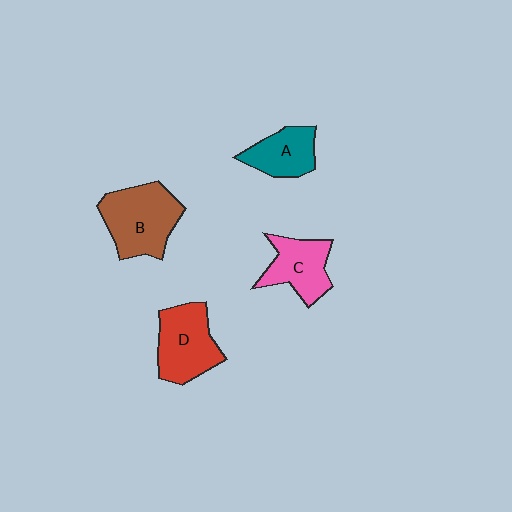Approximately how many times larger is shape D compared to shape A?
Approximately 1.4 times.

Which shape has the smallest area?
Shape A (teal).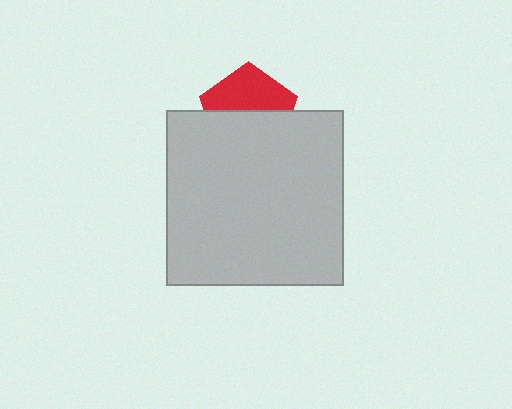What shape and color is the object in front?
The object in front is a light gray rectangle.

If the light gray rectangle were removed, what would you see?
You would see the complete red pentagon.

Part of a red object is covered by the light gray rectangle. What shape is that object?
It is a pentagon.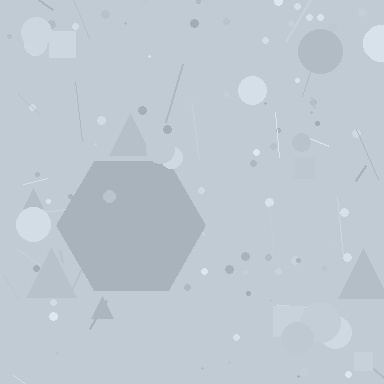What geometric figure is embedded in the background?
A hexagon is embedded in the background.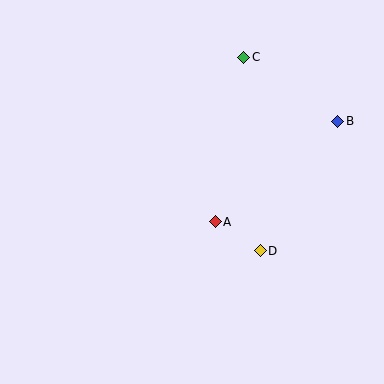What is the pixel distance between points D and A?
The distance between D and A is 53 pixels.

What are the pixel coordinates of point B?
Point B is at (338, 121).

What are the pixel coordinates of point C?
Point C is at (244, 57).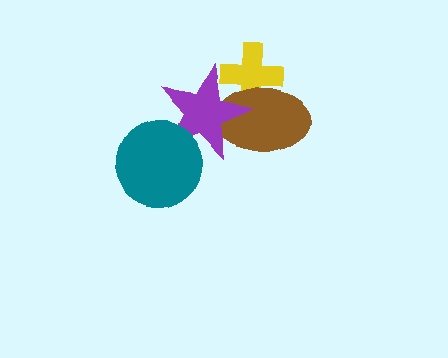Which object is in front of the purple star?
The teal circle is in front of the purple star.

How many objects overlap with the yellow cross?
2 objects overlap with the yellow cross.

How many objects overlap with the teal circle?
1 object overlaps with the teal circle.